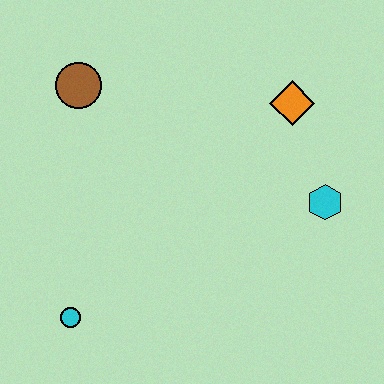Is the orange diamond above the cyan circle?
Yes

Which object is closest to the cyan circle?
The brown circle is closest to the cyan circle.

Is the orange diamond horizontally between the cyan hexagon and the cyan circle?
Yes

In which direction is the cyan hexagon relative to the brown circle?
The cyan hexagon is to the right of the brown circle.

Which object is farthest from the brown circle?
The cyan hexagon is farthest from the brown circle.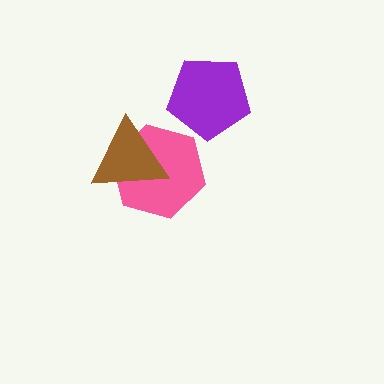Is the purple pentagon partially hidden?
No, no other shape covers it.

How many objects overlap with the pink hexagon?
1 object overlaps with the pink hexagon.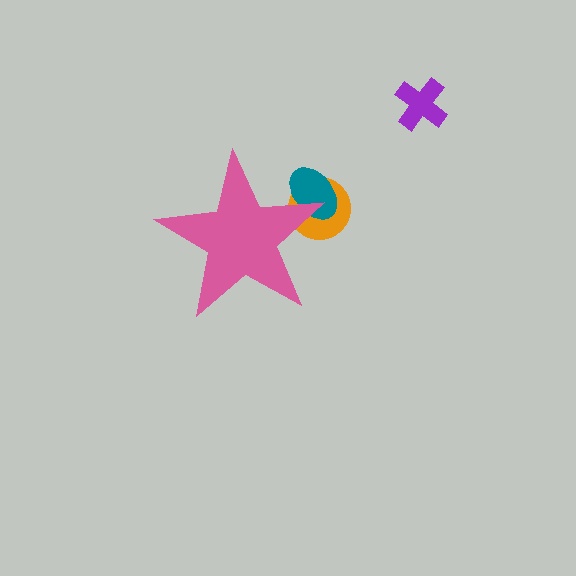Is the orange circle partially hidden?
Yes, the orange circle is partially hidden behind the pink star.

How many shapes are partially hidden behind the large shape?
2 shapes are partially hidden.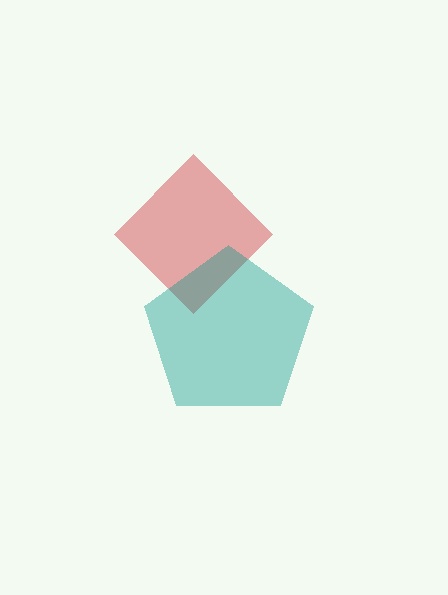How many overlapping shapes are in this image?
There are 2 overlapping shapes in the image.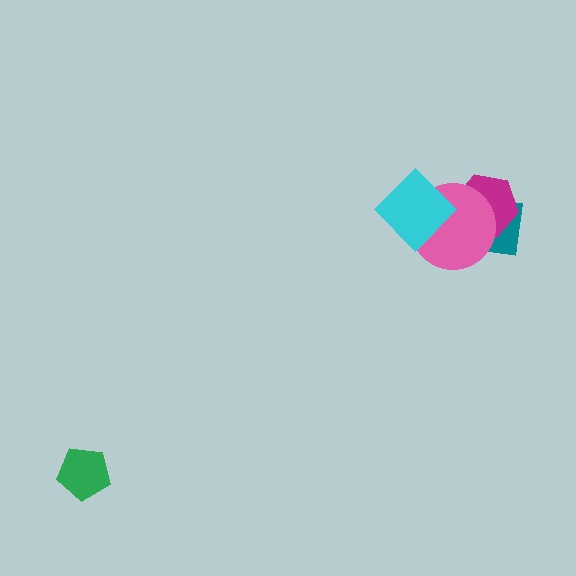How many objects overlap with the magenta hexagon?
2 objects overlap with the magenta hexagon.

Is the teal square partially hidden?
Yes, it is partially covered by another shape.